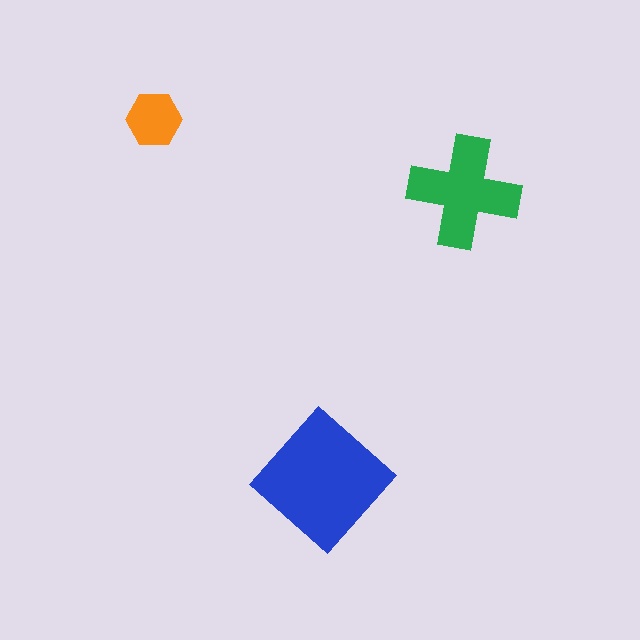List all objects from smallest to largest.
The orange hexagon, the green cross, the blue diamond.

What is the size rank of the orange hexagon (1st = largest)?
3rd.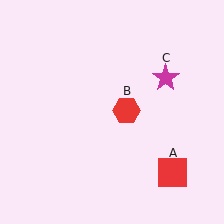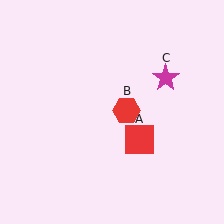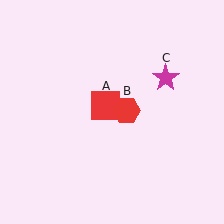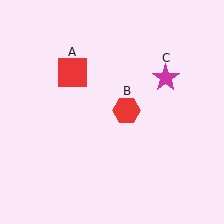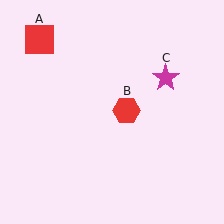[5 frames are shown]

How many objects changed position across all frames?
1 object changed position: red square (object A).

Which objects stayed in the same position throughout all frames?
Red hexagon (object B) and magenta star (object C) remained stationary.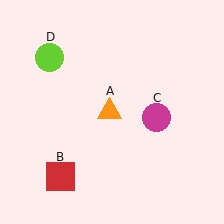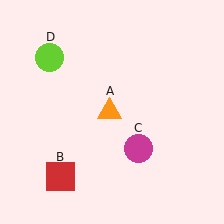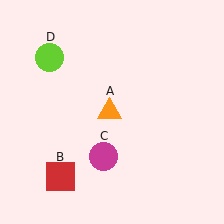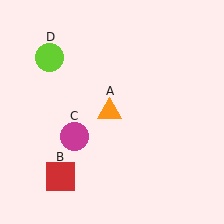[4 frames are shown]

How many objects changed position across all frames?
1 object changed position: magenta circle (object C).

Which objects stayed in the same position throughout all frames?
Orange triangle (object A) and red square (object B) and lime circle (object D) remained stationary.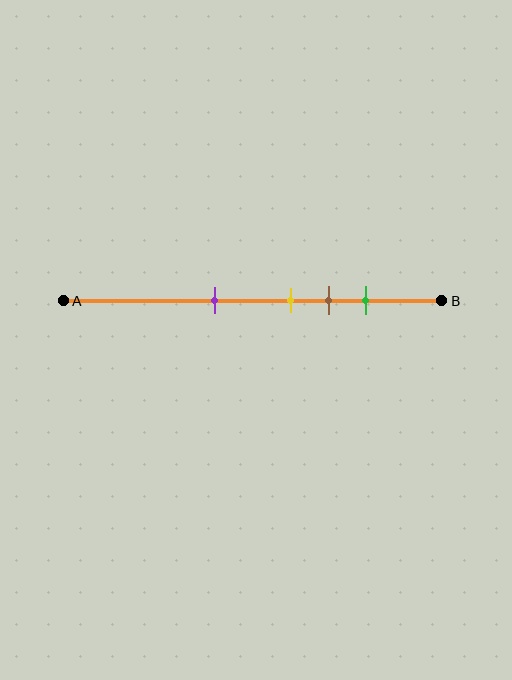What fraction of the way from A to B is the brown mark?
The brown mark is approximately 70% (0.7) of the way from A to B.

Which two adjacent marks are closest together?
The yellow and brown marks are the closest adjacent pair.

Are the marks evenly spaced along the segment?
No, the marks are not evenly spaced.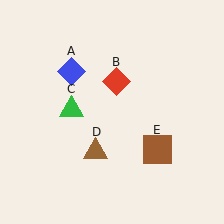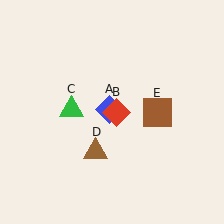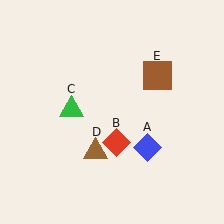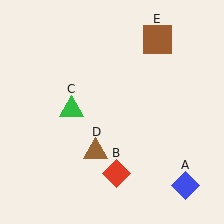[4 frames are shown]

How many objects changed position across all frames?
3 objects changed position: blue diamond (object A), red diamond (object B), brown square (object E).